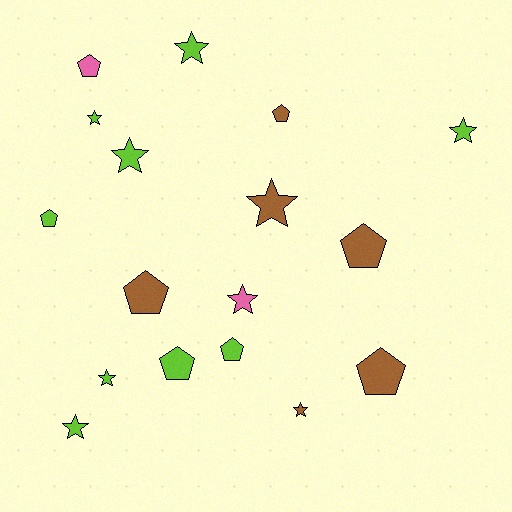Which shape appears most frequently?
Star, with 9 objects.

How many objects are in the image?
There are 17 objects.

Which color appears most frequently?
Lime, with 9 objects.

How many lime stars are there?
There are 6 lime stars.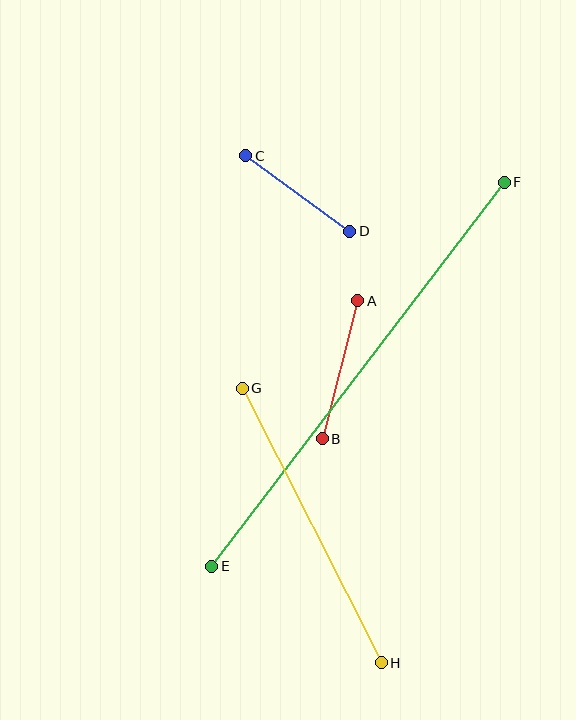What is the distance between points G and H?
The distance is approximately 308 pixels.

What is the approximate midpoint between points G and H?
The midpoint is at approximately (312, 525) pixels.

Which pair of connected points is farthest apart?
Points E and F are farthest apart.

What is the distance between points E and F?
The distance is approximately 483 pixels.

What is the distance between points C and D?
The distance is approximately 128 pixels.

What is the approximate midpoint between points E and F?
The midpoint is at approximately (358, 374) pixels.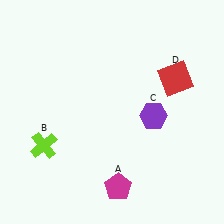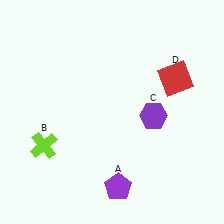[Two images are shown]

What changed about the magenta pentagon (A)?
In Image 1, A is magenta. In Image 2, it changed to purple.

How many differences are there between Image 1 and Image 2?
There is 1 difference between the two images.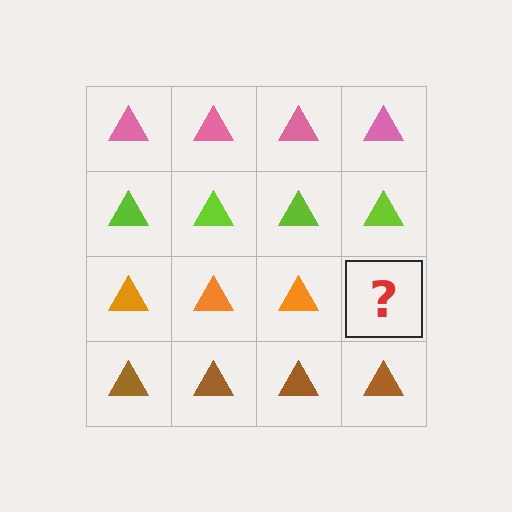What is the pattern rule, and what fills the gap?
The rule is that each row has a consistent color. The gap should be filled with an orange triangle.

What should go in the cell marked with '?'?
The missing cell should contain an orange triangle.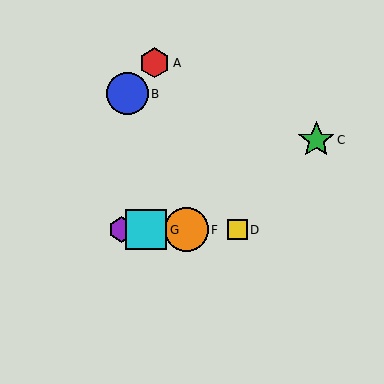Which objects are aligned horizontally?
Objects D, E, F, G are aligned horizontally.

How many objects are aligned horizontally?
4 objects (D, E, F, G) are aligned horizontally.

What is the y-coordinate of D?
Object D is at y≈230.